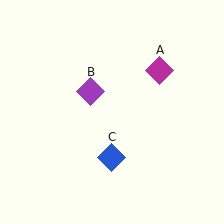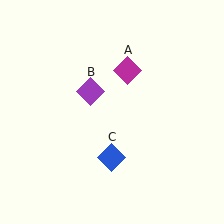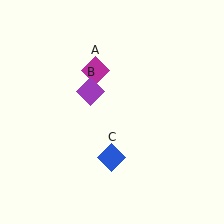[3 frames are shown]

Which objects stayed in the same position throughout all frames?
Purple diamond (object B) and blue diamond (object C) remained stationary.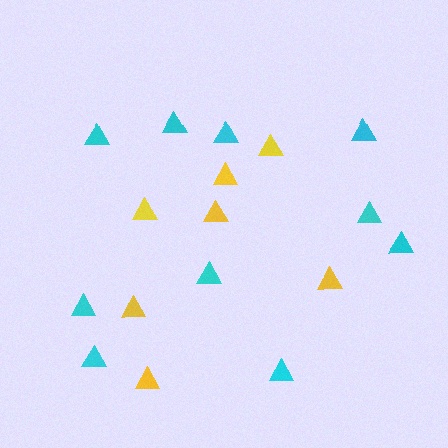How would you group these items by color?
There are 2 groups: one group of yellow triangles (7) and one group of cyan triangles (10).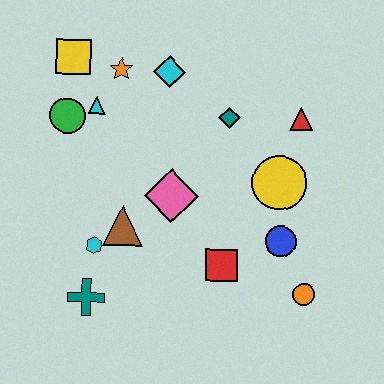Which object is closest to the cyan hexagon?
The brown triangle is closest to the cyan hexagon.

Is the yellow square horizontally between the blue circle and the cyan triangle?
No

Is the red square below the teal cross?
No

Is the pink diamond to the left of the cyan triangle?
No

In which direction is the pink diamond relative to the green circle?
The pink diamond is to the right of the green circle.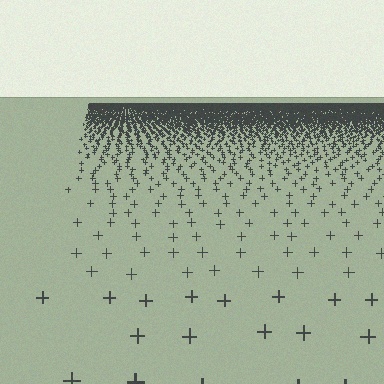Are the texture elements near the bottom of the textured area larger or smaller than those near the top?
Larger. Near the bottom, elements are closer to the viewer and appear at a bigger on-screen size.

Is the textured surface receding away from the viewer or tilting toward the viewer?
The surface is receding away from the viewer. Texture elements get smaller and denser toward the top.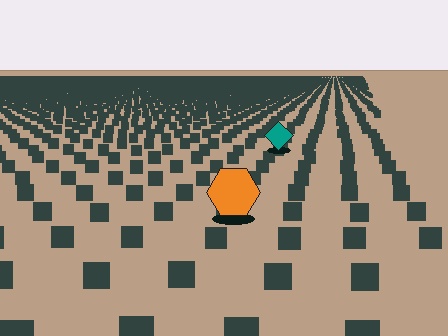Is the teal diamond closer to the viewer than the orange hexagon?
No. The orange hexagon is closer — you can tell from the texture gradient: the ground texture is coarser near it.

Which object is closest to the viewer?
The orange hexagon is closest. The texture marks near it are larger and more spread out.